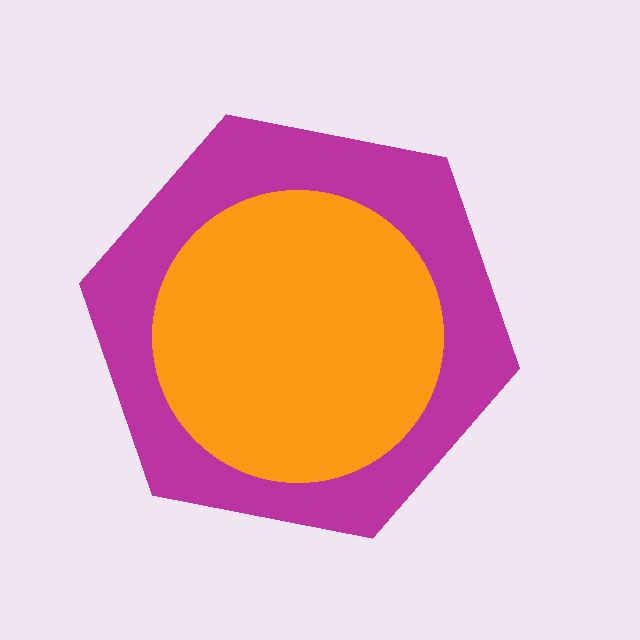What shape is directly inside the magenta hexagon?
The orange circle.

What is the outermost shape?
The magenta hexagon.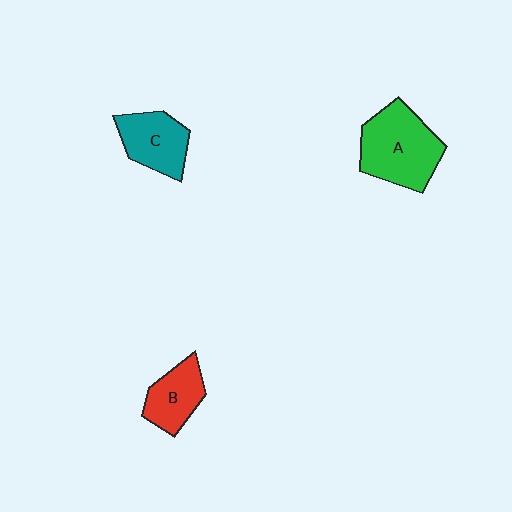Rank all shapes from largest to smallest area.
From largest to smallest: A (green), C (teal), B (red).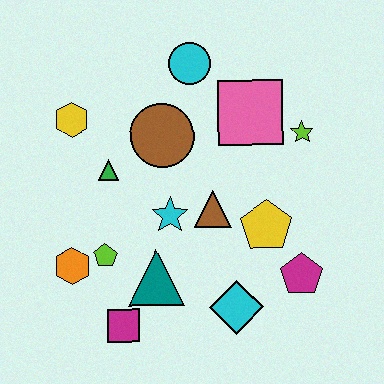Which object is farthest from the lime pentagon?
The lime star is farthest from the lime pentagon.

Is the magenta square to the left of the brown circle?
Yes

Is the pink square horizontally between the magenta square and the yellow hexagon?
No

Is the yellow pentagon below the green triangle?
Yes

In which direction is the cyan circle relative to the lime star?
The cyan circle is to the left of the lime star.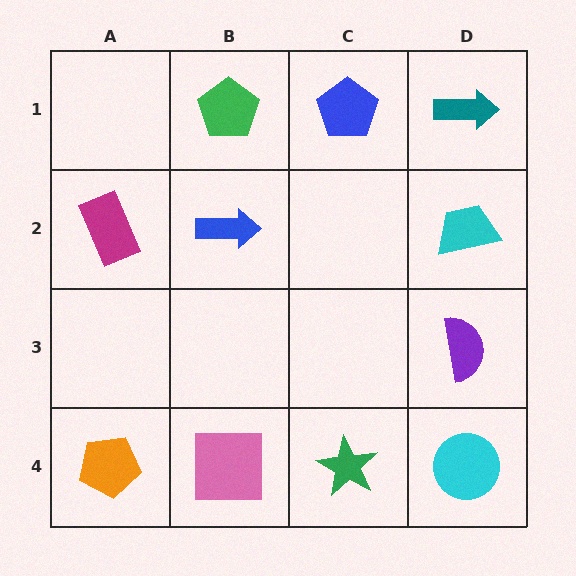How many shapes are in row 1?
3 shapes.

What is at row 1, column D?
A teal arrow.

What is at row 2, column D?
A cyan trapezoid.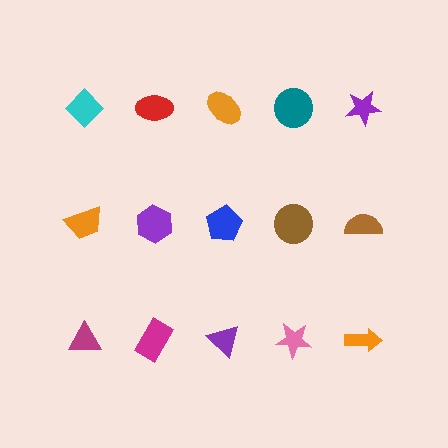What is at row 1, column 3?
An orange ellipse.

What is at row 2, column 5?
A brown semicircle.